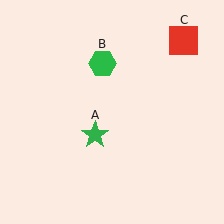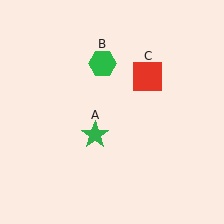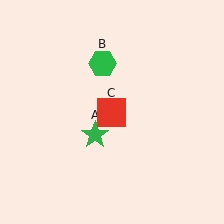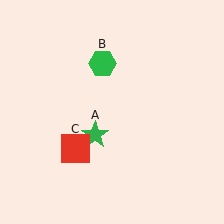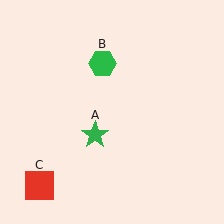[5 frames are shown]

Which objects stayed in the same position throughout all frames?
Green star (object A) and green hexagon (object B) remained stationary.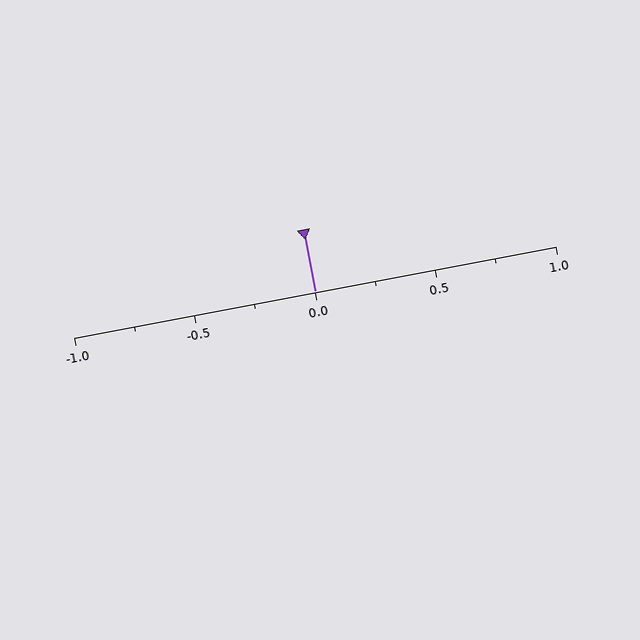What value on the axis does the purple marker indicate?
The marker indicates approximately 0.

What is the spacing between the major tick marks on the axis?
The major ticks are spaced 0.5 apart.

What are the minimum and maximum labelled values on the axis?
The axis runs from -1.0 to 1.0.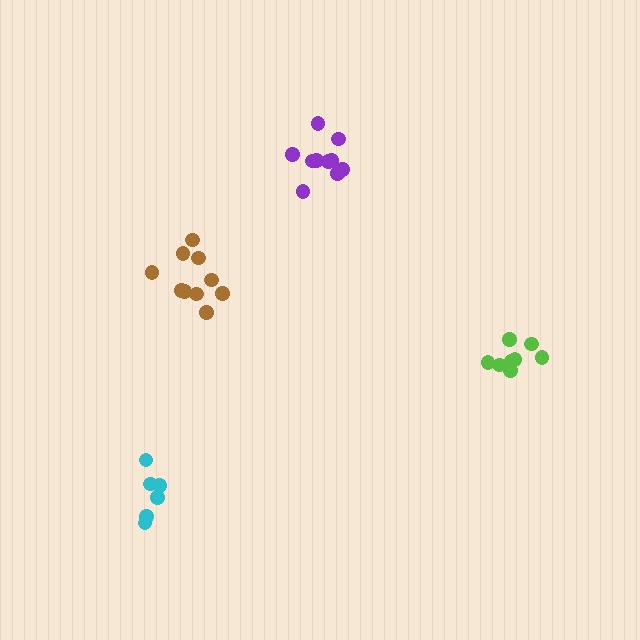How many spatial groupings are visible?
There are 4 spatial groupings.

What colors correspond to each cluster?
The clusters are colored: cyan, lime, purple, brown.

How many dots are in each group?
Group 1: 6 dots, Group 2: 8 dots, Group 3: 10 dots, Group 4: 10 dots (34 total).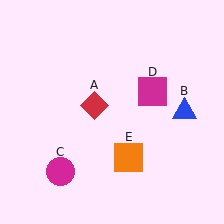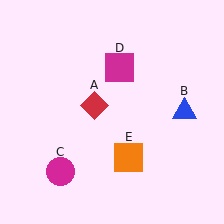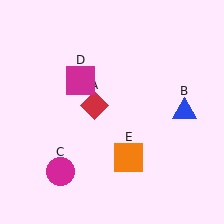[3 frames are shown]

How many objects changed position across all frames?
1 object changed position: magenta square (object D).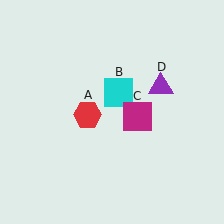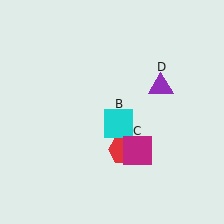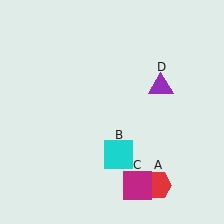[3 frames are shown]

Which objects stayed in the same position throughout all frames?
Purple triangle (object D) remained stationary.